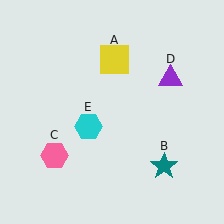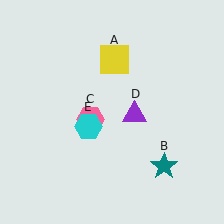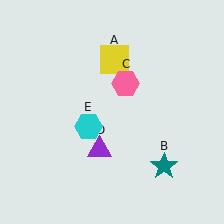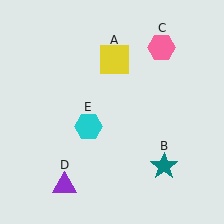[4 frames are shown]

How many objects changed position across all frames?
2 objects changed position: pink hexagon (object C), purple triangle (object D).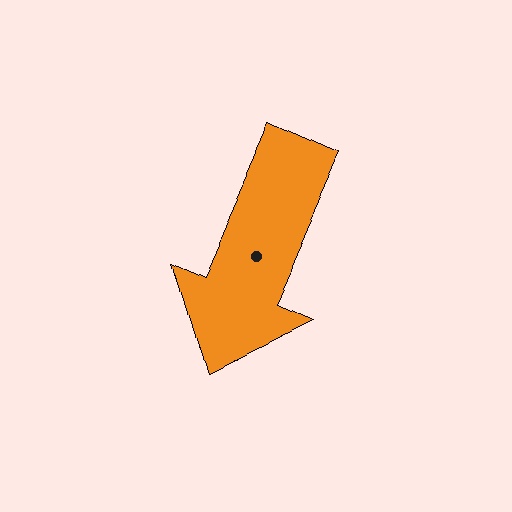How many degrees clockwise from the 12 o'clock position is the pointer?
Approximately 204 degrees.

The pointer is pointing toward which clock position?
Roughly 7 o'clock.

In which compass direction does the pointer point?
Southwest.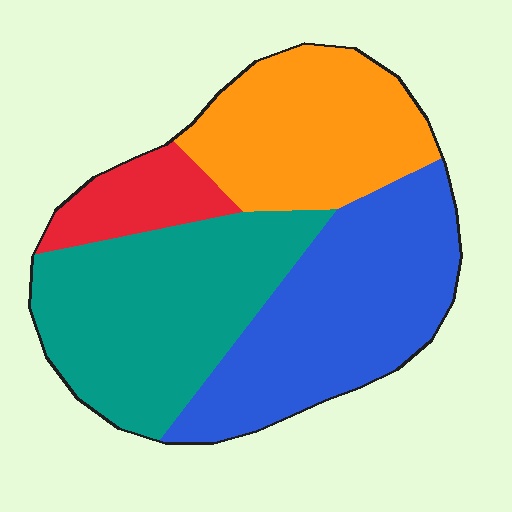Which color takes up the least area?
Red, at roughly 10%.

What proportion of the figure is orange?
Orange takes up between a quarter and a half of the figure.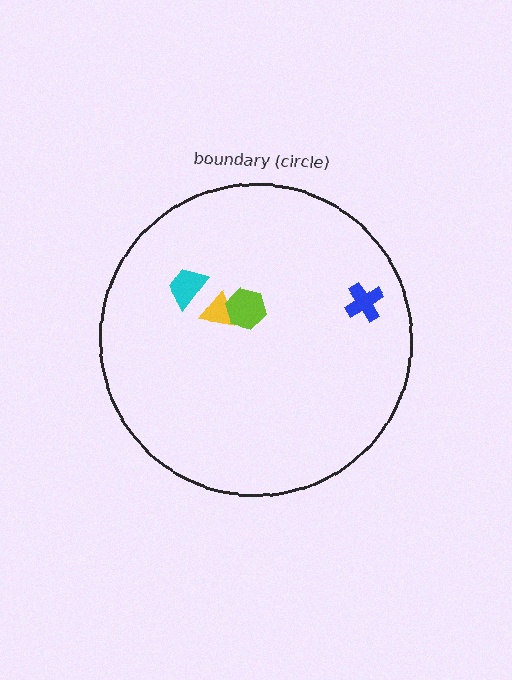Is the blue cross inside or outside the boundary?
Inside.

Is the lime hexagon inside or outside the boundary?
Inside.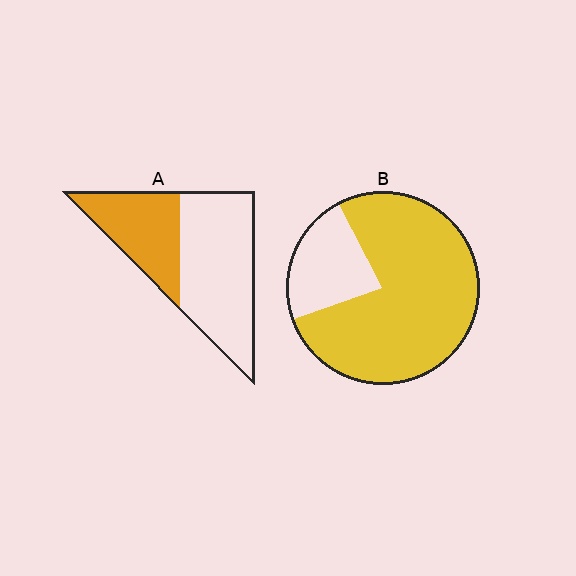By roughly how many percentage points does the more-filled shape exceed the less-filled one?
By roughly 40 percentage points (B over A).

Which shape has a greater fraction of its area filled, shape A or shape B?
Shape B.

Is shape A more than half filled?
No.